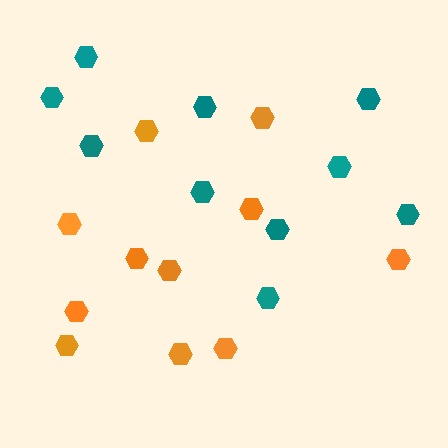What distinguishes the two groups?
There are 2 groups: one group of teal hexagons (10) and one group of orange hexagons (11).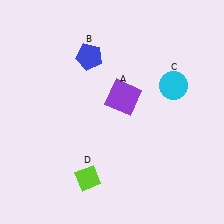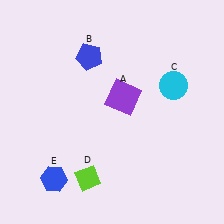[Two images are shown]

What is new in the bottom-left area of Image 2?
A blue hexagon (E) was added in the bottom-left area of Image 2.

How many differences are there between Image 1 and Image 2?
There is 1 difference between the two images.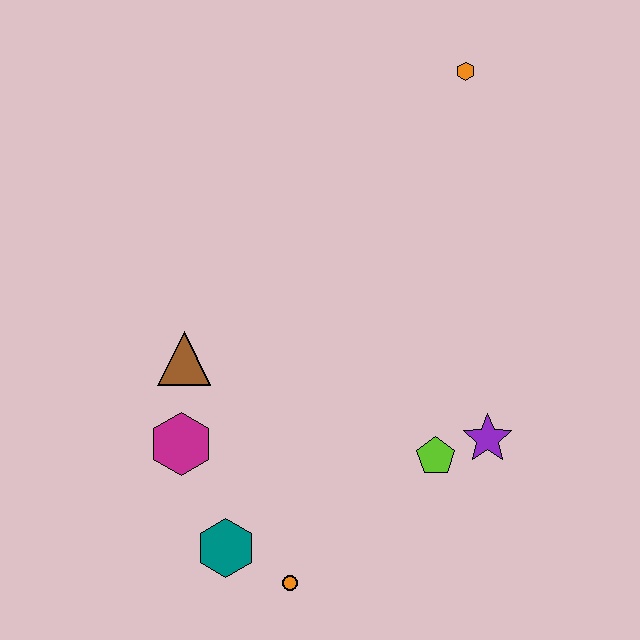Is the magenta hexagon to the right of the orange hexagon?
No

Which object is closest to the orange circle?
The teal hexagon is closest to the orange circle.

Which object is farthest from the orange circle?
The orange hexagon is farthest from the orange circle.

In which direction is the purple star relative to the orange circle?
The purple star is to the right of the orange circle.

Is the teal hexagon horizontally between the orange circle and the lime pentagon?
No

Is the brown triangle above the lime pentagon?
Yes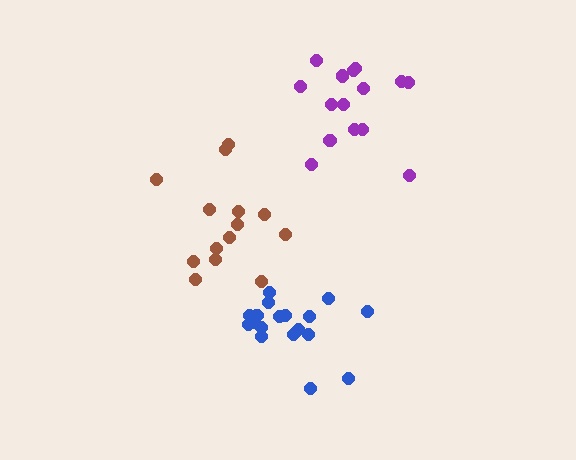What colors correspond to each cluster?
The clusters are colored: purple, blue, brown.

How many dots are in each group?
Group 1: 15 dots, Group 2: 18 dots, Group 3: 14 dots (47 total).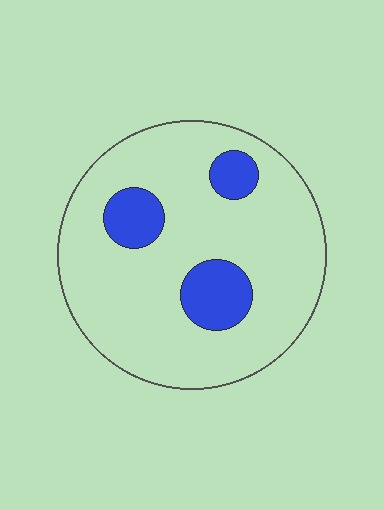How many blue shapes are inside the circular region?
3.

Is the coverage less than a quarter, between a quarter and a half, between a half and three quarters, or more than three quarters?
Less than a quarter.